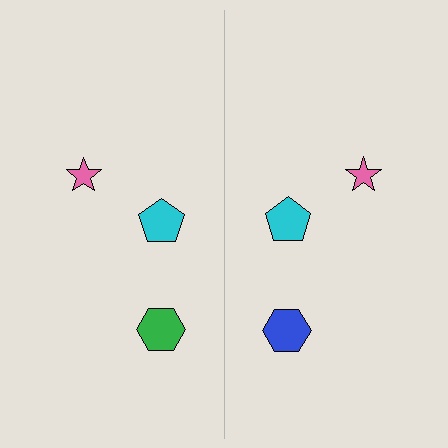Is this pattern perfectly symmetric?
No, the pattern is not perfectly symmetric. The blue hexagon on the right side breaks the symmetry — its mirror counterpart is green.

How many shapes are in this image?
There are 6 shapes in this image.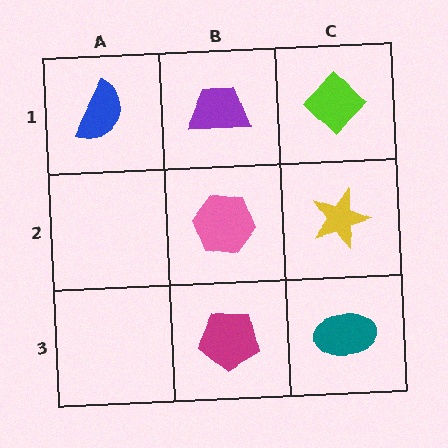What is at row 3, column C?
A teal ellipse.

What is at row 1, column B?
A purple trapezoid.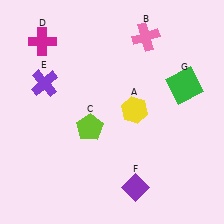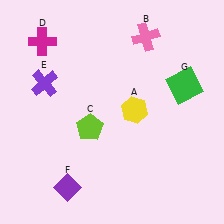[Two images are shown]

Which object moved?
The purple diamond (F) moved left.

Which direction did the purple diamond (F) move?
The purple diamond (F) moved left.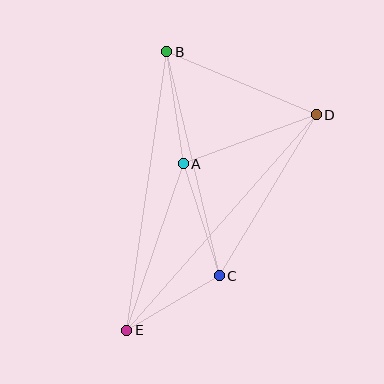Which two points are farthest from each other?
Points D and E are farthest from each other.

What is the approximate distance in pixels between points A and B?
The distance between A and B is approximately 113 pixels.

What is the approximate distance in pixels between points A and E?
The distance between A and E is approximately 176 pixels.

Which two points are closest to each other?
Points C and E are closest to each other.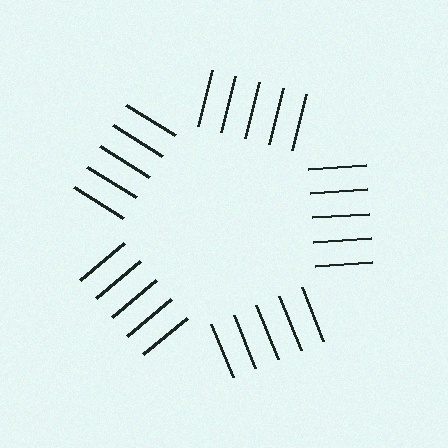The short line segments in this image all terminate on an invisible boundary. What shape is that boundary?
An illusory pentagon — the line segments terminate on its edges but no continuous stroke is drawn.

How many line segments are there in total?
25 — 5 along each of the 5 edges.